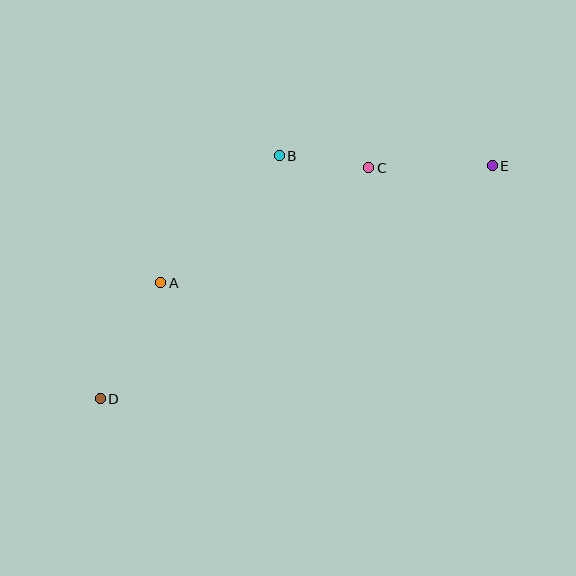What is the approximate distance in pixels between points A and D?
The distance between A and D is approximately 131 pixels.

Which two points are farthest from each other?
Points D and E are farthest from each other.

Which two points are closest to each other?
Points B and C are closest to each other.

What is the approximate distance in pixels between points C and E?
The distance between C and E is approximately 123 pixels.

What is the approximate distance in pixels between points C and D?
The distance between C and D is approximately 354 pixels.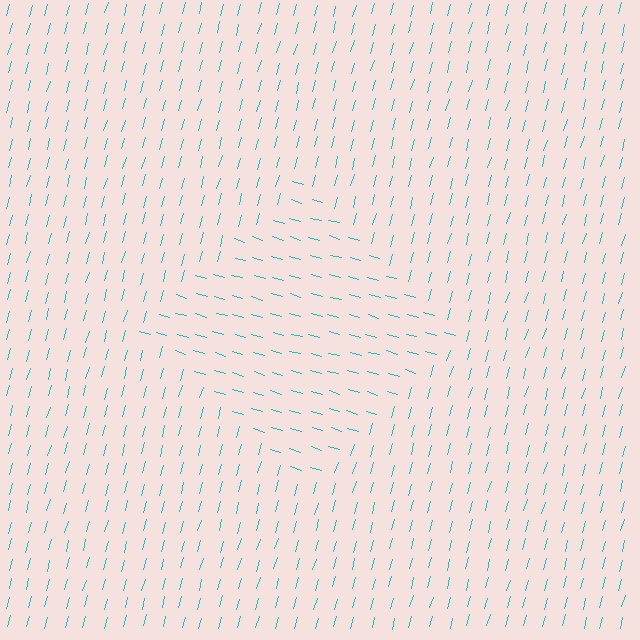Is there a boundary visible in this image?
Yes, there is a texture boundary formed by a change in line orientation.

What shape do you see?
I see a diamond.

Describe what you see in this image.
The image is filled with small cyan line segments. A diamond region in the image has lines oriented differently from the surrounding lines, creating a visible texture boundary.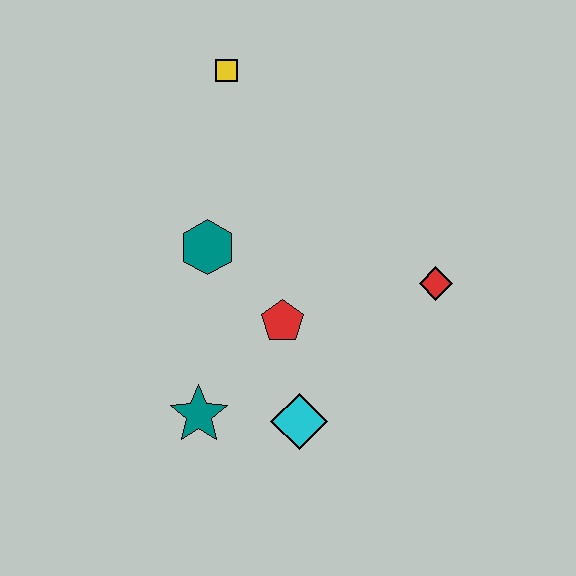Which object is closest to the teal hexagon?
The red pentagon is closest to the teal hexagon.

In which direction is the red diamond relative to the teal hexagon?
The red diamond is to the right of the teal hexagon.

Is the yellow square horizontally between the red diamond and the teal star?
Yes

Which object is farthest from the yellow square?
The cyan diamond is farthest from the yellow square.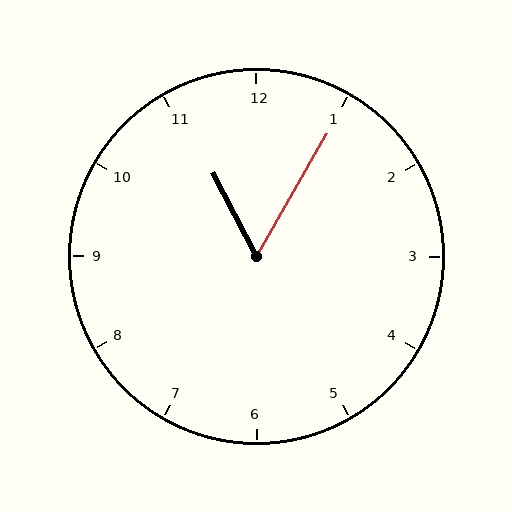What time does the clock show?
11:05.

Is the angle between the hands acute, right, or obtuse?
It is acute.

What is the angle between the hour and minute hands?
Approximately 58 degrees.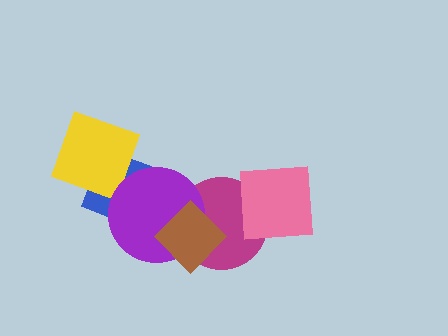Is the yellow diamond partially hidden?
Yes, it is partially covered by another shape.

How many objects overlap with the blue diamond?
2 objects overlap with the blue diamond.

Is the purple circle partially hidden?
Yes, it is partially covered by another shape.